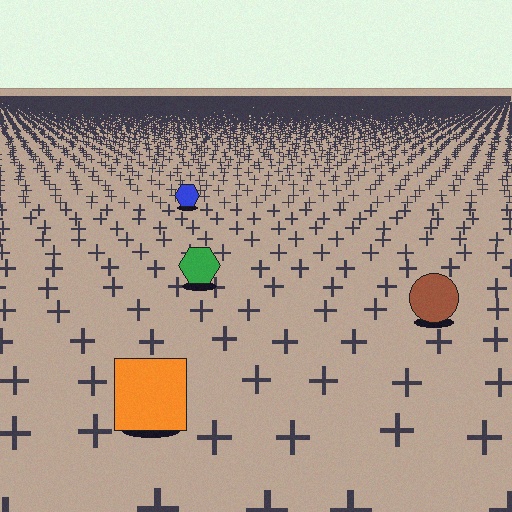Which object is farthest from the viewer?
The blue hexagon is farthest from the viewer. It appears smaller and the ground texture around it is denser.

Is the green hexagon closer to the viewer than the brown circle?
No. The brown circle is closer — you can tell from the texture gradient: the ground texture is coarser near it.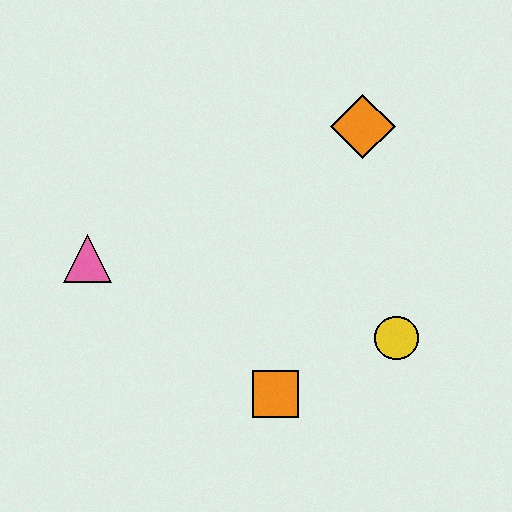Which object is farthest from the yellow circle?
The pink triangle is farthest from the yellow circle.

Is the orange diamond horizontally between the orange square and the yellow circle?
Yes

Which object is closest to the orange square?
The yellow circle is closest to the orange square.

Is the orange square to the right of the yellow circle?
No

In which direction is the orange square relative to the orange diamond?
The orange square is below the orange diamond.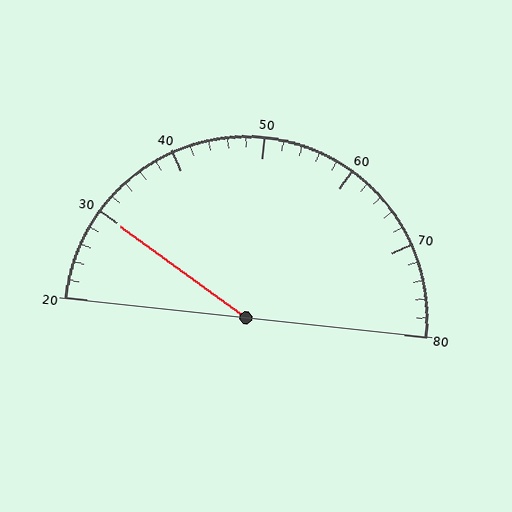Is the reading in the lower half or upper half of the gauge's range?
The reading is in the lower half of the range (20 to 80).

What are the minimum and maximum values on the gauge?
The gauge ranges from 20 to 80.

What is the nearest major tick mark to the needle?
The nearest major tick mark is 30.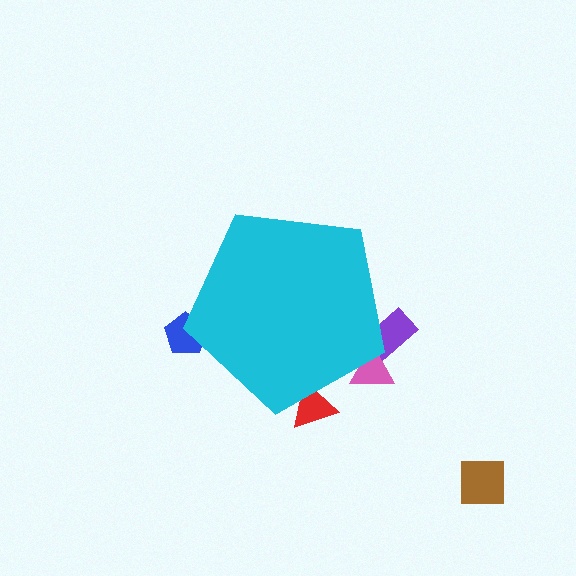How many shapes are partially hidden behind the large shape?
4 shapes are partially hidden.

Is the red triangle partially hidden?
Yes, the red triangle is partially hidden behind the cyan pentagon.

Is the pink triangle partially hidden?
Yes, the pink triangle is partially hidden behind the cyan pentagon.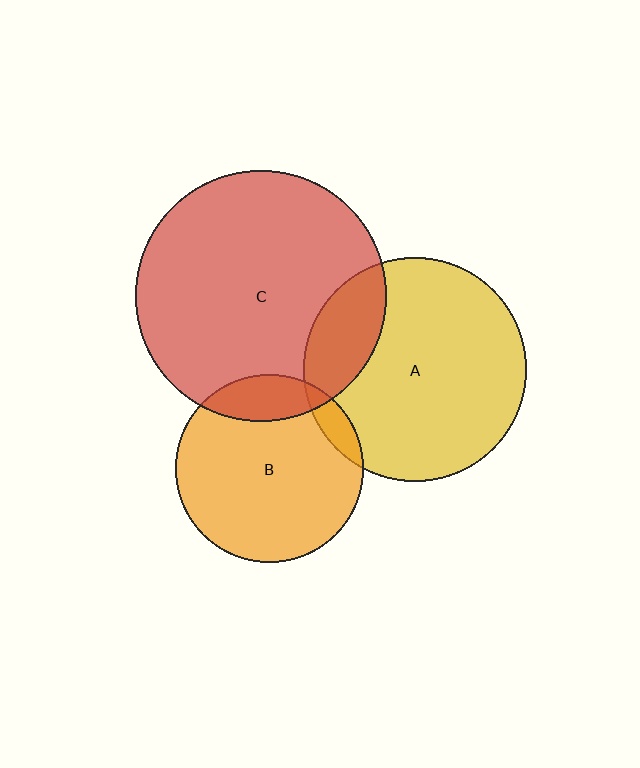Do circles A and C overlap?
Yes.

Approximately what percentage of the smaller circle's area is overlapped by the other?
Approximately 20%.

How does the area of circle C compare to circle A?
Approximately 1.3 times.